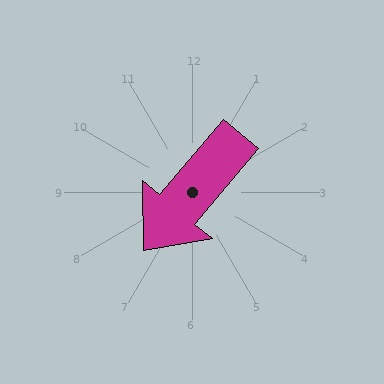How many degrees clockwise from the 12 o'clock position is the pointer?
Approximately 220 degrees.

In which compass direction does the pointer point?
Southwest.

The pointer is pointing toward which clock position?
Roughly 7 o'clock.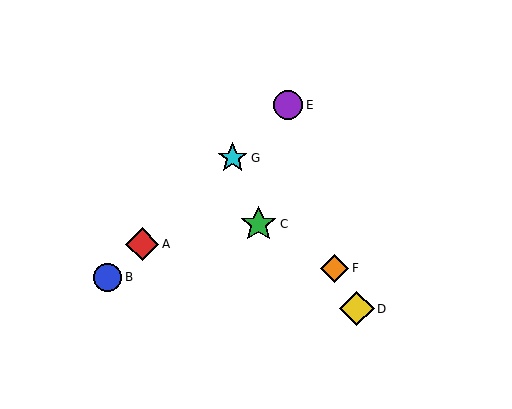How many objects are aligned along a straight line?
4 objects (A, B, E, G) are aligned along a straight line.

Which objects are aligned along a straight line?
Objects A, B, E, G are aligned along a straight line.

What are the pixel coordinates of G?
Object G is at (233, 158).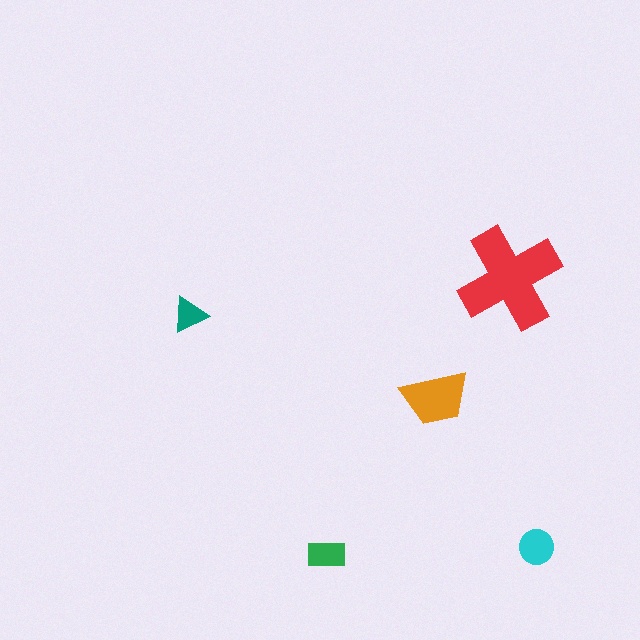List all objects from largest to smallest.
The red cross, the orange trapezoid, the cyan circle, the green rectangle, the teal triangle.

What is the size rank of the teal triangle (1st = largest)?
5th.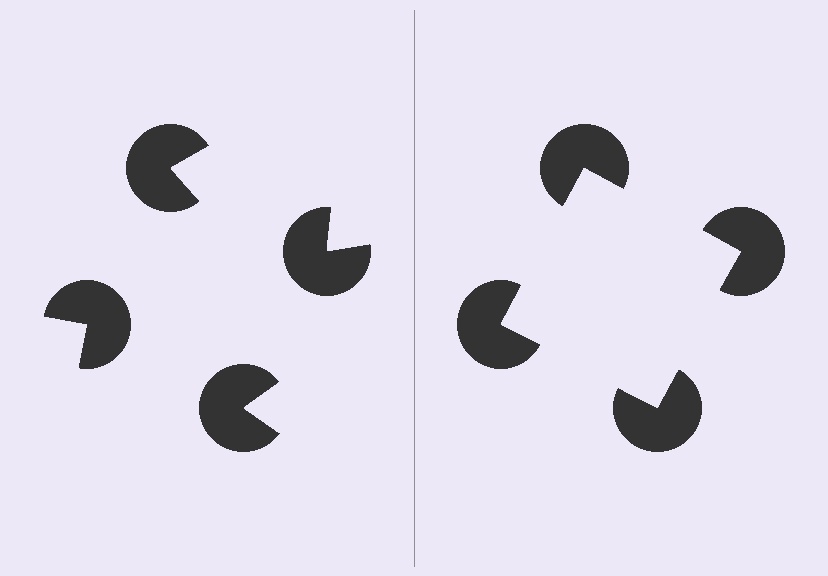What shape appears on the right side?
An illusory square.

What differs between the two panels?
The pac-man discs are positioned identically on both sides; only the wedge orientations differ. On the right they align to a square; on the left they are misaligned.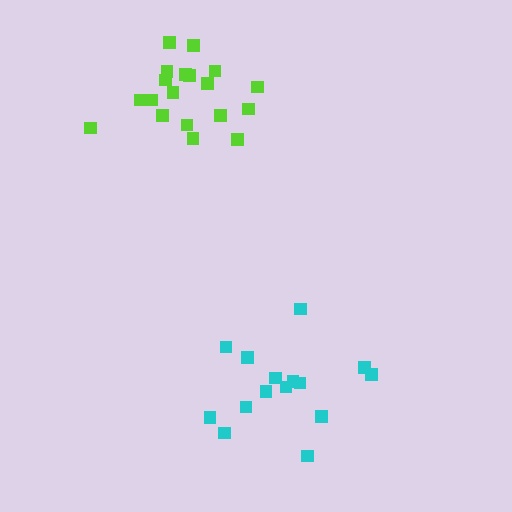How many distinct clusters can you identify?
There are 2 distinct clusters.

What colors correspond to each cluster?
The clusters are colored: lime, cyan.